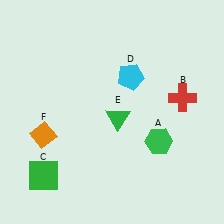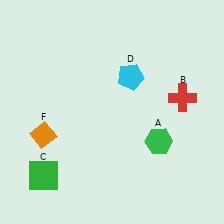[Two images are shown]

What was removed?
The green triangle (E) was removed in Image 2.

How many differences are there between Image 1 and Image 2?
There is 1 difference between the two images.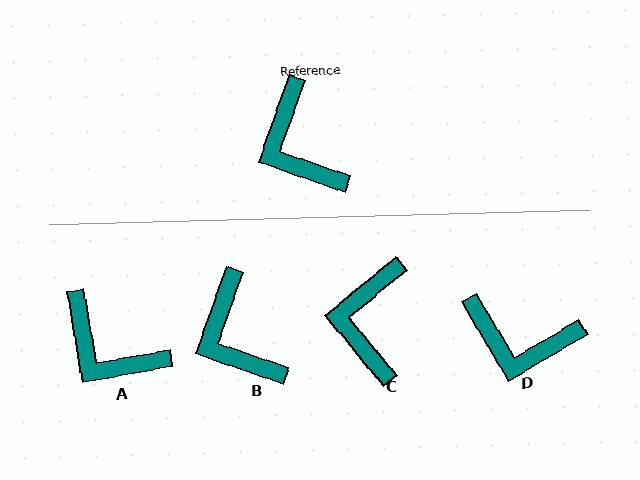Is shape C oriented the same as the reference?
No, it is off by about 31 degrees.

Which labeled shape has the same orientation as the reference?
B.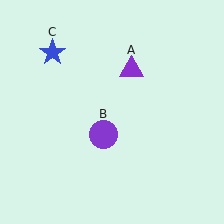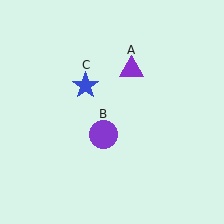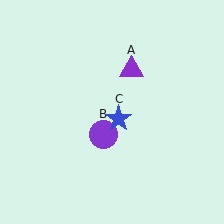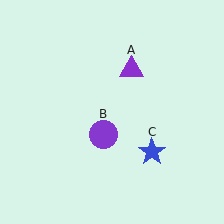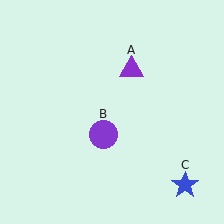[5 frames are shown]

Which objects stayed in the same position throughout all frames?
Purple triangle (object A) and purple circle (object B) remained stationary.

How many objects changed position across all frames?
1 object changed position: blue star (object C).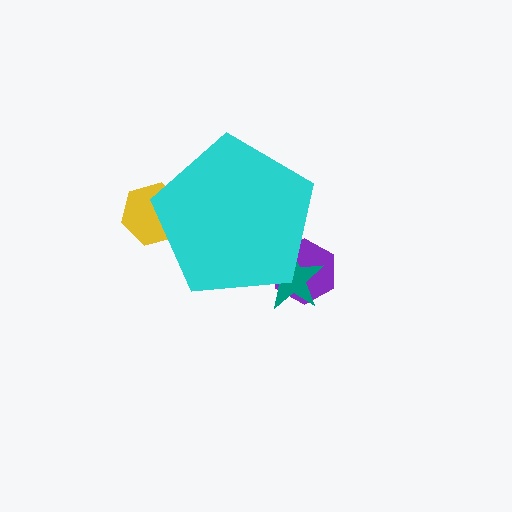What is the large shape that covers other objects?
A cyan pentagon.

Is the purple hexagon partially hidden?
Yes, the purple hexagon is partially hidden behind the cyan pentagon.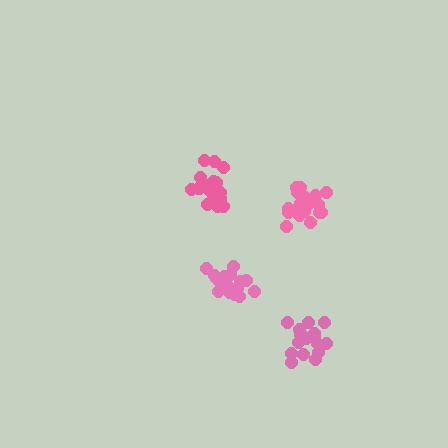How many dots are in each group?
Group 1: 20 dots, Group 2: 20 dots, Group 3: 20 dots, Group 4: 19 dots (79 total).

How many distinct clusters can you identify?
There are 4 distinct clusters.